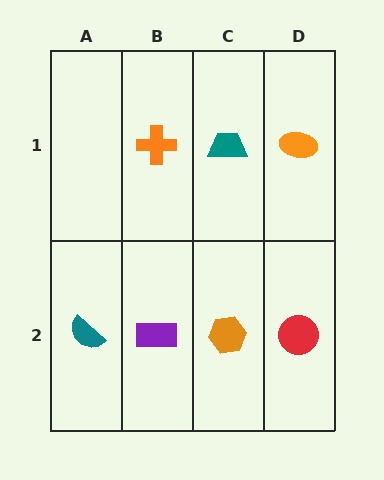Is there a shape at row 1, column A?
No, that cell is empty.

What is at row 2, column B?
A purple rectangle.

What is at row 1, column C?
A teal trapezoid.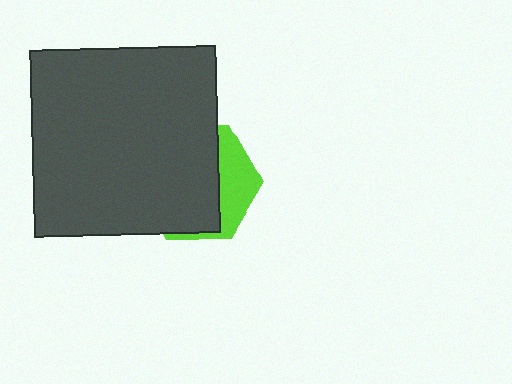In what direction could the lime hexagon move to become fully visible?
The lime hexagon could move right. That would shift it out from behind the dark gray square entirely.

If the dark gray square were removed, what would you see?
You would see the complete lime hexagon.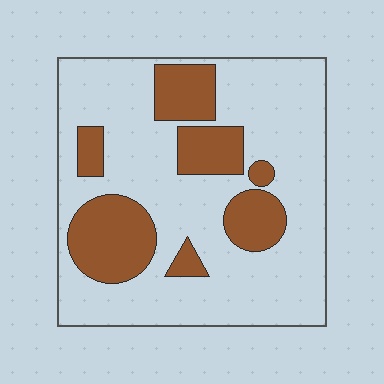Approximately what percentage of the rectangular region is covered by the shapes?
Approximately 25%.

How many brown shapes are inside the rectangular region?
7.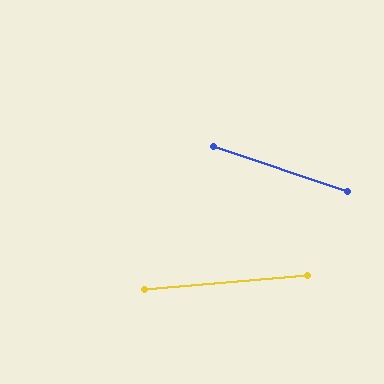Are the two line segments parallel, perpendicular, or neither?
Neither parallel nor perpendicular — they differ by about 23°.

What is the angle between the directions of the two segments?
Approximately 23 degrees.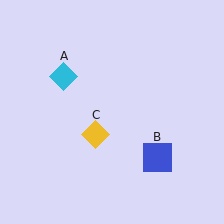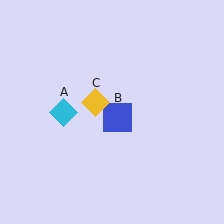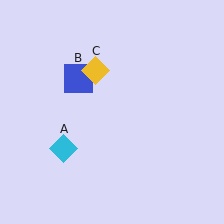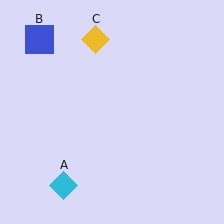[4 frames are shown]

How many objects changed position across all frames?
3 objects changed position: cyan diamond (object A), blue square (object B), yellow diamond (object C).